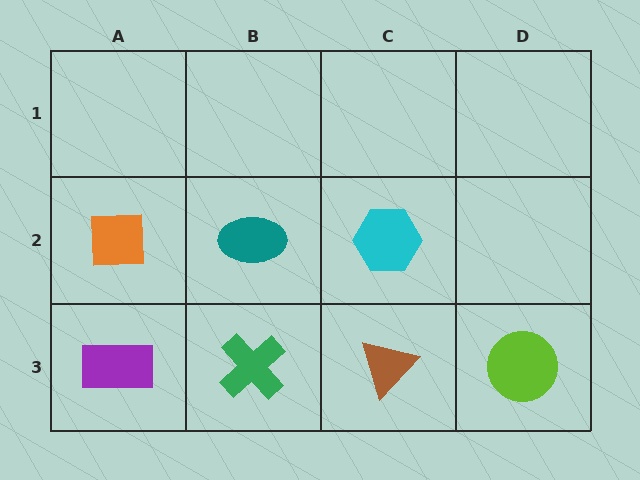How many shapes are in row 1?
0 shapes.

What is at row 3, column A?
A purple rectangle.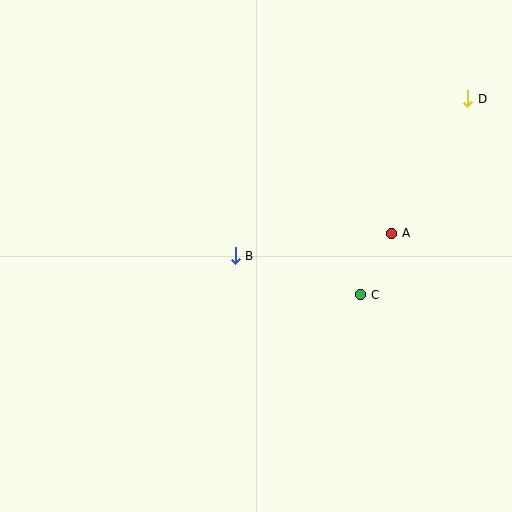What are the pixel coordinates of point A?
Point A is at (392, 233).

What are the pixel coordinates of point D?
Point D is at (468, 99).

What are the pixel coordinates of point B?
Point B is at (235, 256).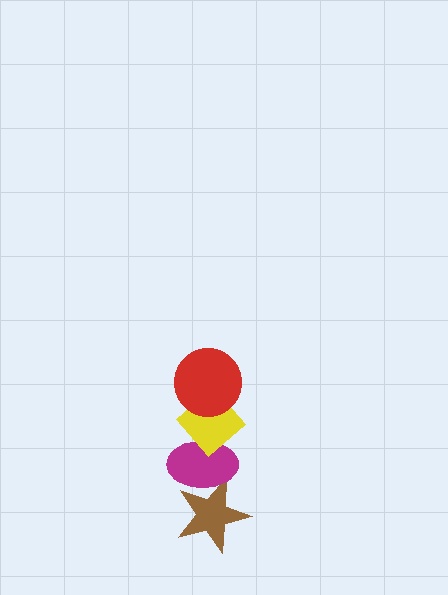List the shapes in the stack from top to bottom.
From top to bottom: the red circle, the yellow diamond, the magenta ellipse, the brown star.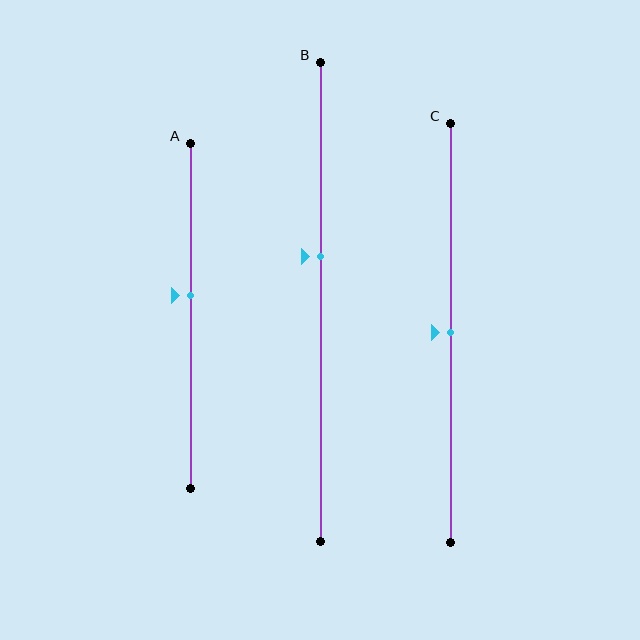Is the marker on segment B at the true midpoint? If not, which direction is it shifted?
No, the marker on segment B is shifted upward by about 10% of the segment length.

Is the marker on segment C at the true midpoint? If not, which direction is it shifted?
Yes, the marker on segment C is at the true midpoint.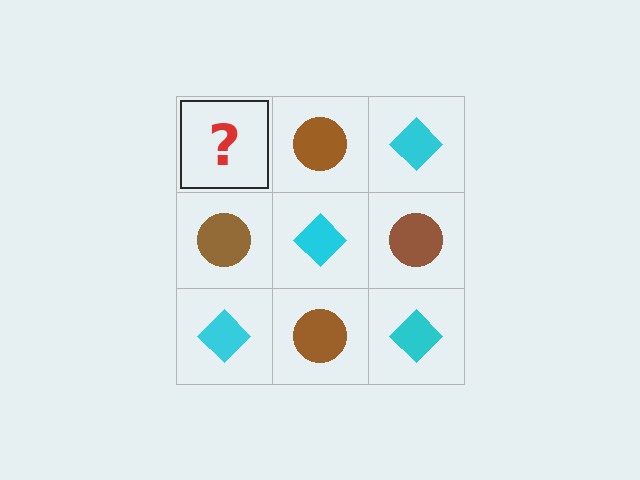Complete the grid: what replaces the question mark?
The question mark should be replaced with a cyan diamond.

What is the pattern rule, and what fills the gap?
The rule is that it alternates cyan diamond and brown circle in a checkerboard pattern. The gap should be filled with a cyan diamond.